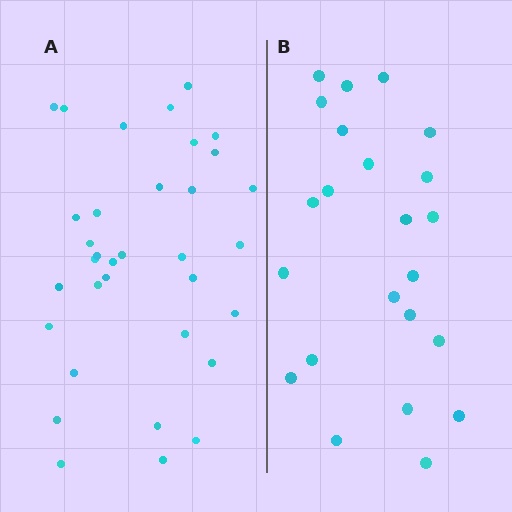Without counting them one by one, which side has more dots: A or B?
Region A (the left region) has more dots.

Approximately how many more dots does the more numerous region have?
Region A has roughly 12 or so more dots than region B.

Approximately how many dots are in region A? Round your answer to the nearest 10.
About 30 dots. (The exact count is 34, which rounds to 30.)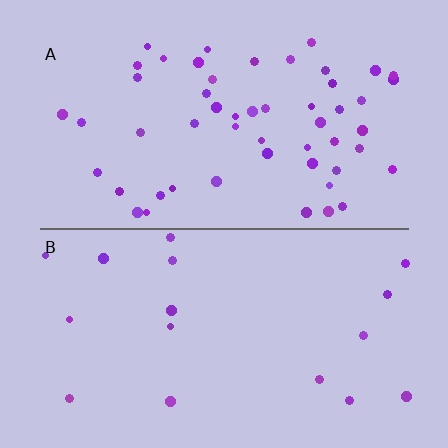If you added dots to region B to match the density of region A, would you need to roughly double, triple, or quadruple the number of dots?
Approximately triple.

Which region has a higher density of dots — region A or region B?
A (the top).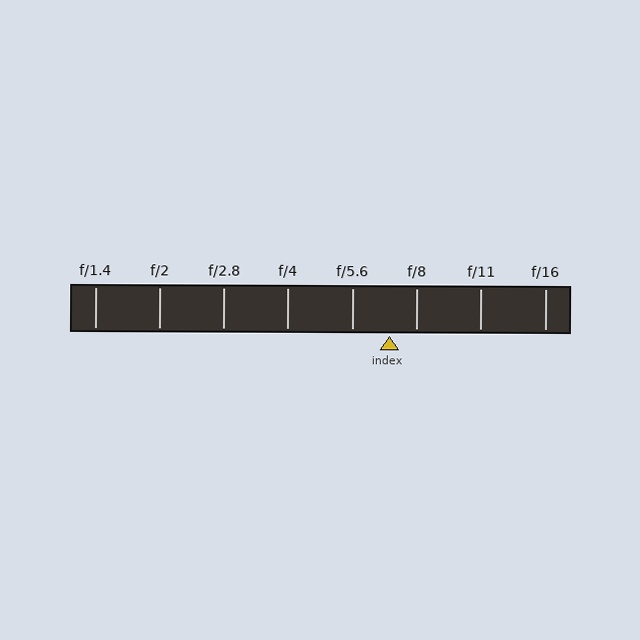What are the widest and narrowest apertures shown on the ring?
The widest aperture shown is f/1.4 and the narrowest is f/16.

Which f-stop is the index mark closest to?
The index mark is closest to f/8.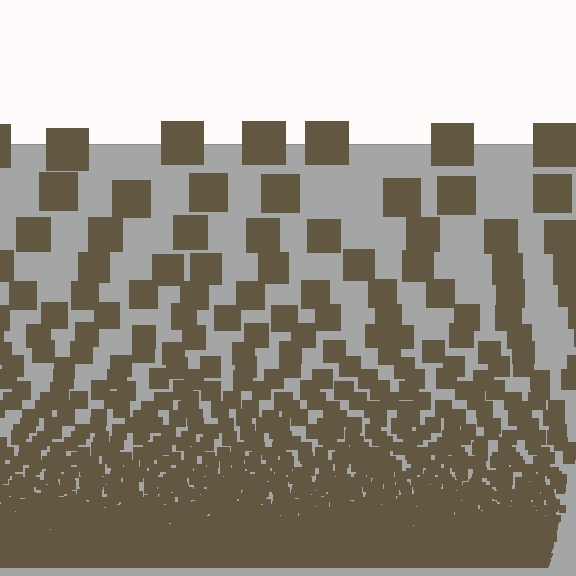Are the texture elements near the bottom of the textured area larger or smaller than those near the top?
Smaller. The gradient is inverted — elements near the bottom are smaller and denser.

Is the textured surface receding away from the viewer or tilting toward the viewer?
The surface appears to tilt toward the viewer. Texture elements get larger and sparser toward the top.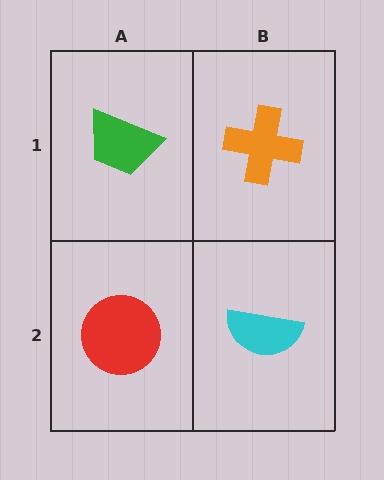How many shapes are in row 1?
2 shapes.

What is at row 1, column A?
A green trapezoid.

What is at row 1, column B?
An orange cross.